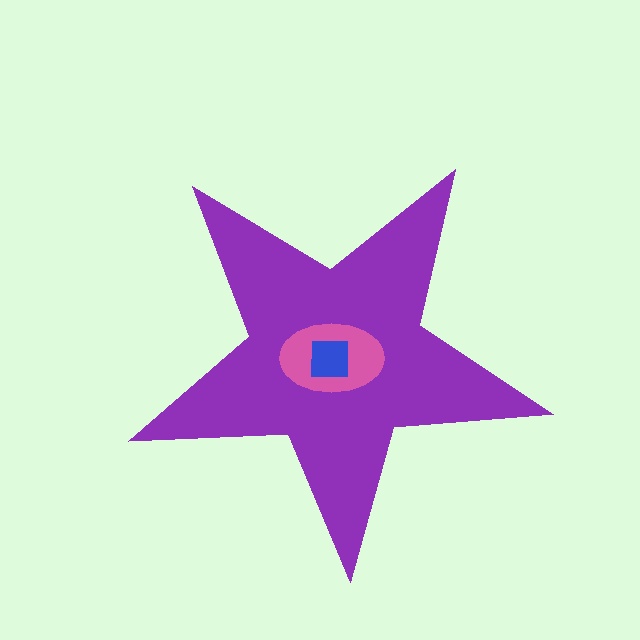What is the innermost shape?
The blue square.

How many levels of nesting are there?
3.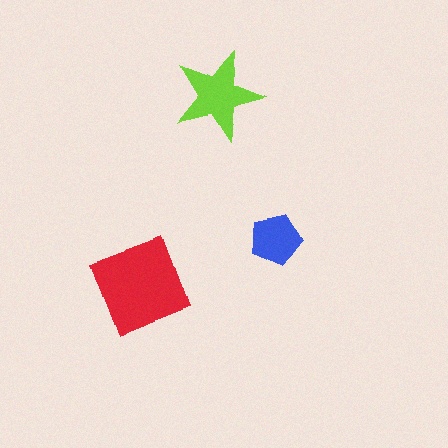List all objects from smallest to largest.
The blue pentagon, the lime star, the red diamond.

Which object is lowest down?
The red diamond is bottommost.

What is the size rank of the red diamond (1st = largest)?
1st.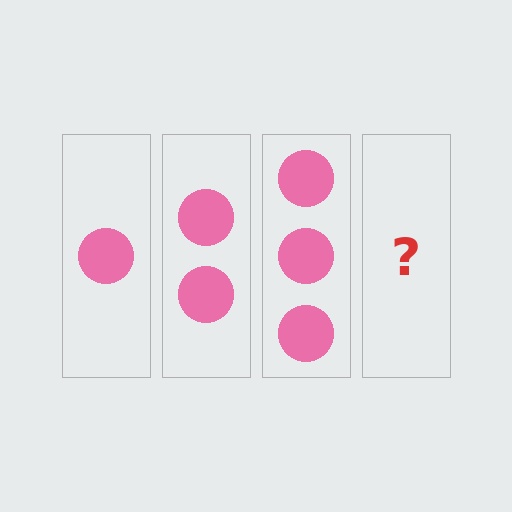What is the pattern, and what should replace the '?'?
The pattern is that each step adds one more circle. The '?' should be 4 circles.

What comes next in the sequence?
The next element should be 4 circles.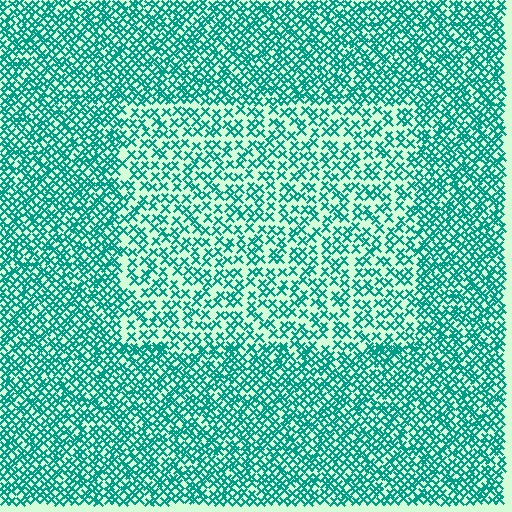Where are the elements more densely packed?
The elements are more densely packed outside the rectangle boundary.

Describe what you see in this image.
The image contains small teal elements arranged at two different densities. A rectangle-shaped region is visible where the elements are less densely packed than the surrounding area.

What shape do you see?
I see a rectangle.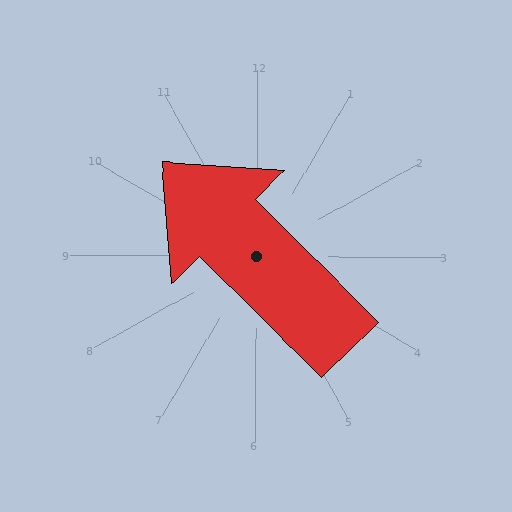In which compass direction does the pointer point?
Northwest.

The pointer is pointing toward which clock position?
Roughly 10 o'clock.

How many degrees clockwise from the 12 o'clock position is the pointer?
Approximately 315 degrees.